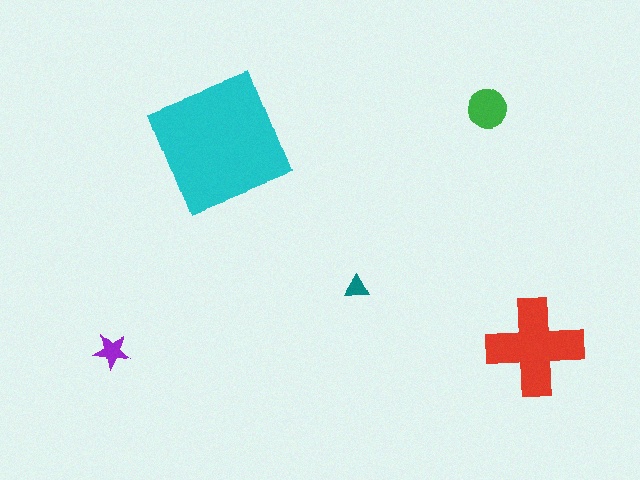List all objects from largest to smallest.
The cyan square, the red cross, the green circle, the purple star, the teal triangle.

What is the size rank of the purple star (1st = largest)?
4th.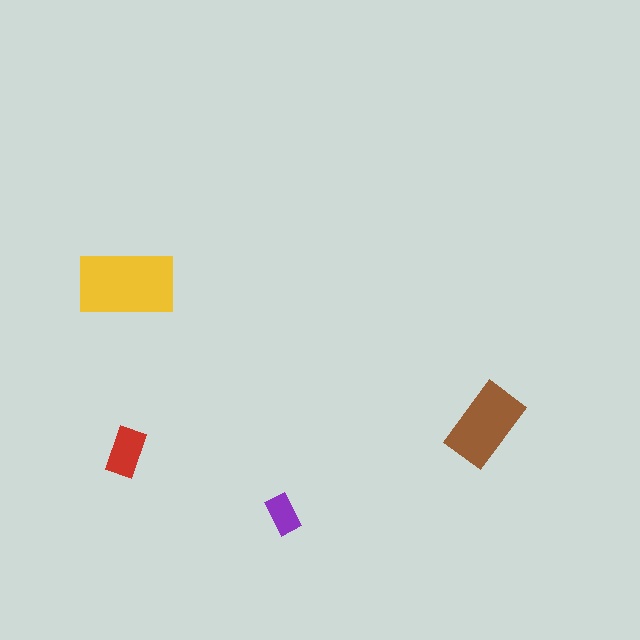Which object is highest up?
The yellow rectangle is topmost.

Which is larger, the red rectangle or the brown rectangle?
The brown one.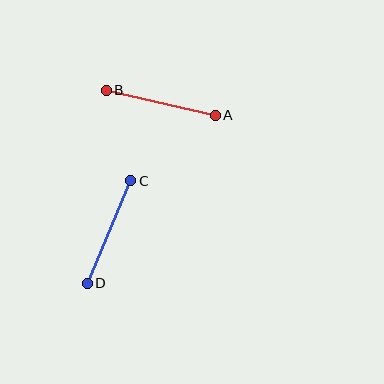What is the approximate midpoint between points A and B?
The midpoint is at approximately (161, 103) pixels.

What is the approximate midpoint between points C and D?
The midpoint is at approximately (109, 232) pixels.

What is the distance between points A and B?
The distance is approximately 112 pixels.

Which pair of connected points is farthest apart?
Points A and B are farthest apart.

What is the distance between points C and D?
The distance is approximately 111 pixels.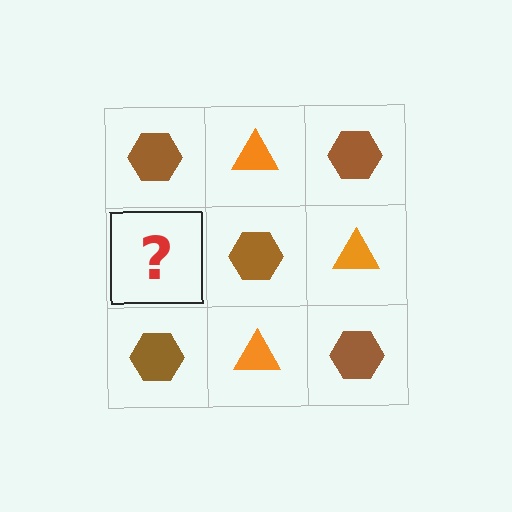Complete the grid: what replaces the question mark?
The question mark should be replaced with an orange triangle.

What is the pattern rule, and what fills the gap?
The rule is that it alternates brown hexagon and orange triangle in a checkerboard pattern. The gap should be filled with an orange triangle.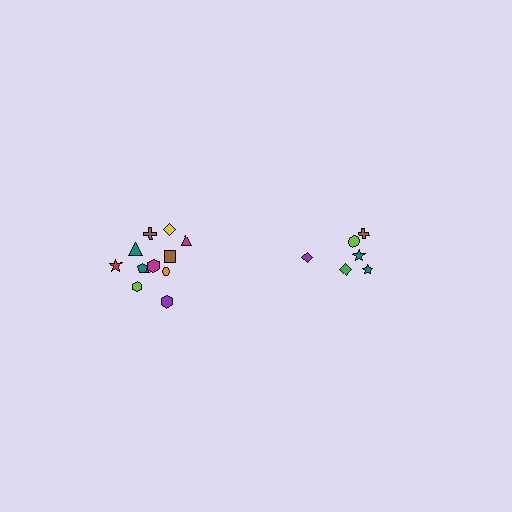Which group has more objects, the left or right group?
The left group.